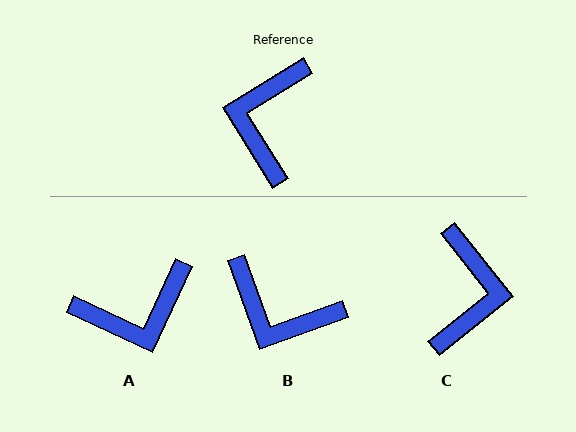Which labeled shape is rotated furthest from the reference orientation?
C, about 173 degrees away.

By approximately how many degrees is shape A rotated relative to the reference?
Approximately 123 degrees counter-clockwise.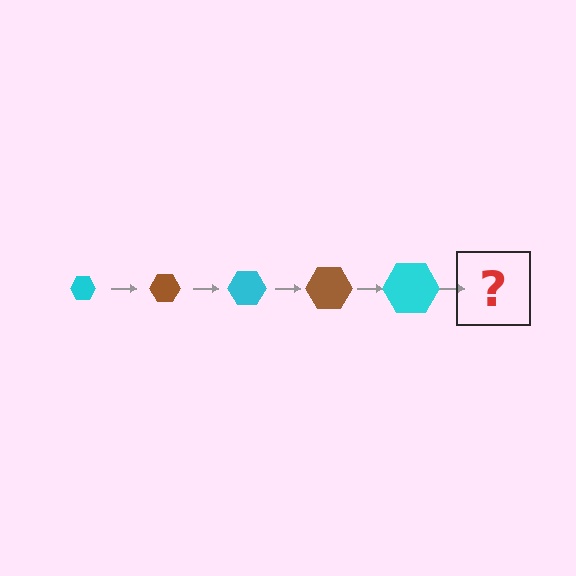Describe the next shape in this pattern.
It should be a brown hexagon, larger than the previous one.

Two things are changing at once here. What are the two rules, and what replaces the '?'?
The two rules are that the hexagon grows larger each step and the color cycles through cyan and brown. The '?' should be a brown hexagon, larger than the previous one.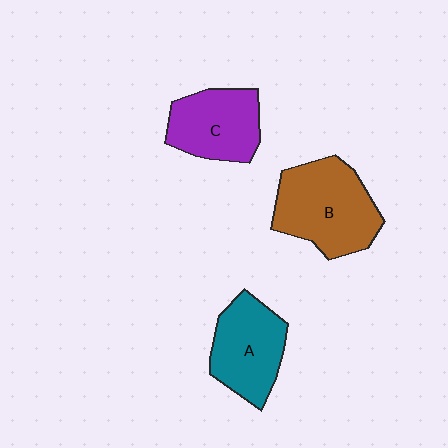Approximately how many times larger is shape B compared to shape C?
Approximately 1.3 times.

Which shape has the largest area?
Shape B (brown).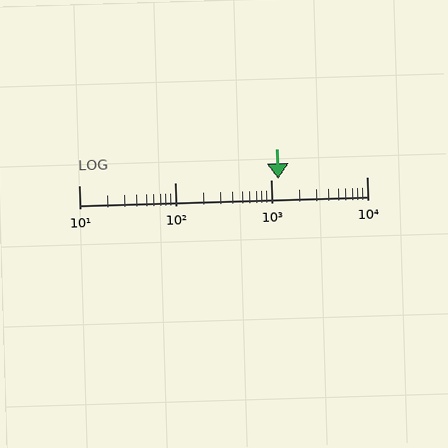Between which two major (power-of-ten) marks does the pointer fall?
The pointer is between 1000 and 10000.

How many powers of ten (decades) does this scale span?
The scale spans 3 decades, from 10 to 10000.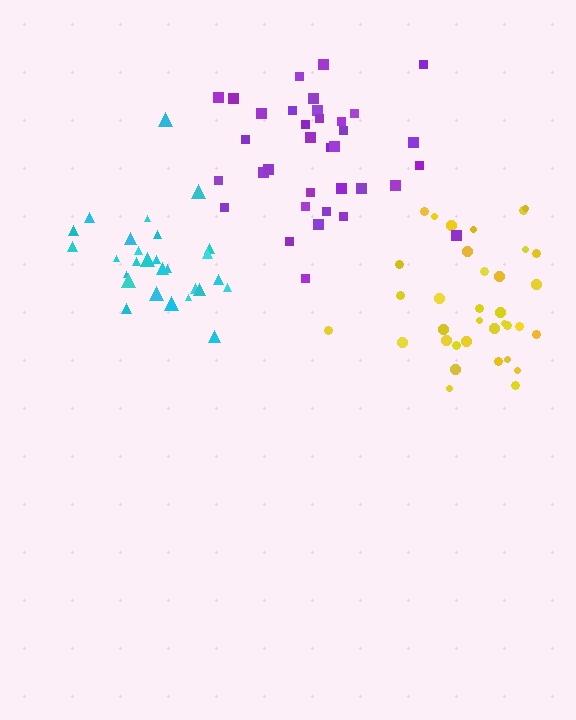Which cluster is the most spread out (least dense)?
Purple.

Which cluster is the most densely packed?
Cyan.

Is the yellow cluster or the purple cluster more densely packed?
Yellow.